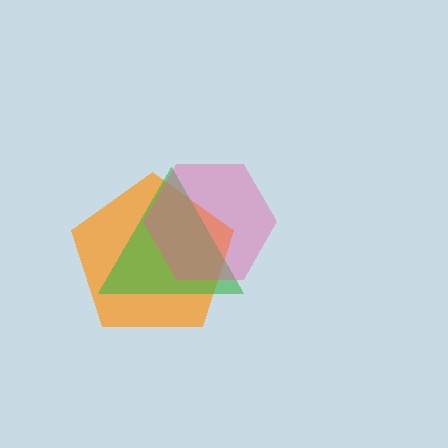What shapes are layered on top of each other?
The layered shapes are: an orange pentagon, a green triangle, a pink hexagon.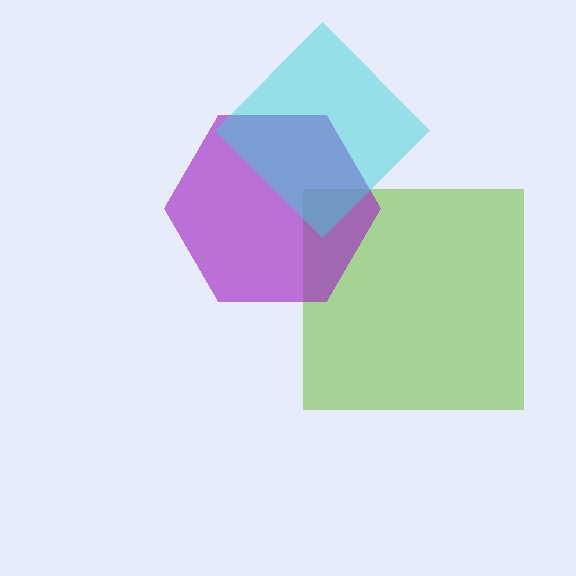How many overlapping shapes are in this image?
There are 3 overlapping shapes in the image.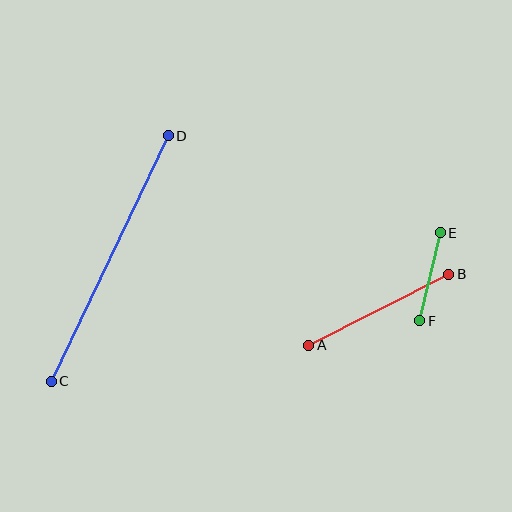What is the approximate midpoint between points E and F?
The midpoint is at approximately (430, 277) pixels.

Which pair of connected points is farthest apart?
Points C and D are farthest apart.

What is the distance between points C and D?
The distance is approximately 272 pixels.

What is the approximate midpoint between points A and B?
The midpoint is at approximately (379, 310) pixels.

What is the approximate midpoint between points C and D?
The midpoint is at approximately (110, 259) pixels.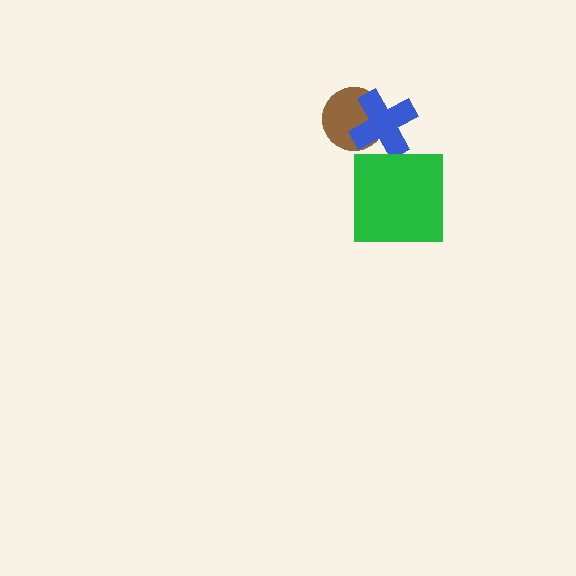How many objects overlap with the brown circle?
1 object overlaps with the brown circle.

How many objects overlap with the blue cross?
1 object overlaps with the blue cross.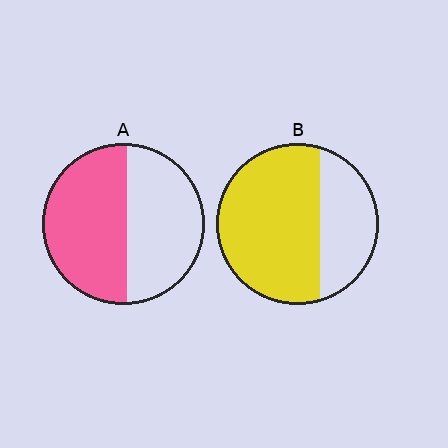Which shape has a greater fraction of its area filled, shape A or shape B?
Shape B.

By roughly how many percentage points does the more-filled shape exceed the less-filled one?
By roughly 15 percentage points (B over A).